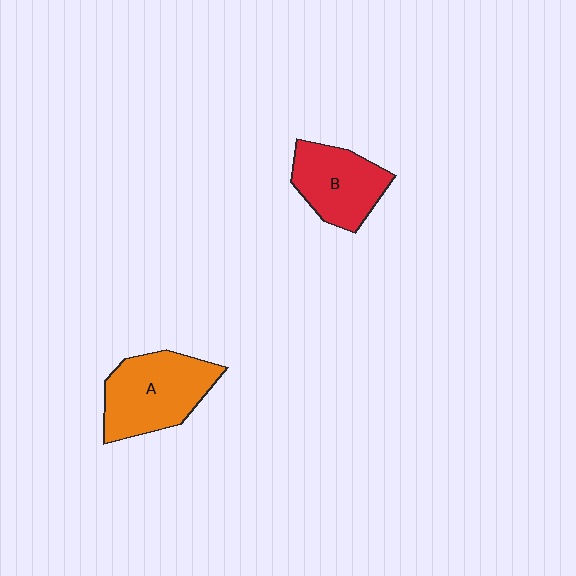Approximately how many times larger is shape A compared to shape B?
Approximately 1.3 times.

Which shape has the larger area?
Shape A (orange).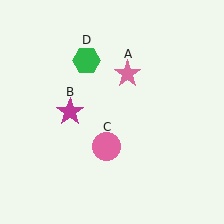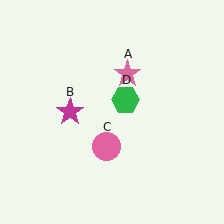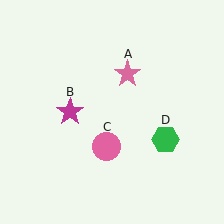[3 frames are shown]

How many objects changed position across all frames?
1 object changed position: green hexagon (object D).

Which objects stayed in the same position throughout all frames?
Pink star (object A) and magenta star (object B) and pink circle (object C) remained stationary.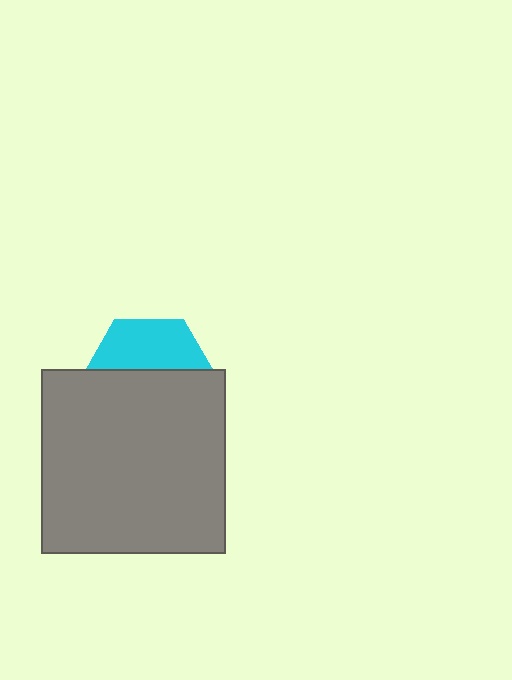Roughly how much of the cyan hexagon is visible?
A small part of it is visible (roughly 39%).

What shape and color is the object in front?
The object in front is a gray square.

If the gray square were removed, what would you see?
You would see the complete cyan hexagon.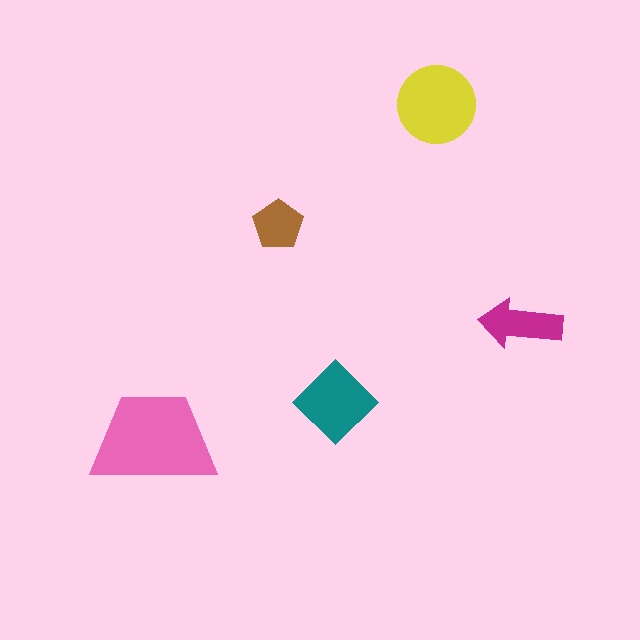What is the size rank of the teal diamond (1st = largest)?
3rd.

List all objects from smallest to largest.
The brown pentagon, the magenta arrow, the teal diamond, the yellow circle, the pink trapezoid.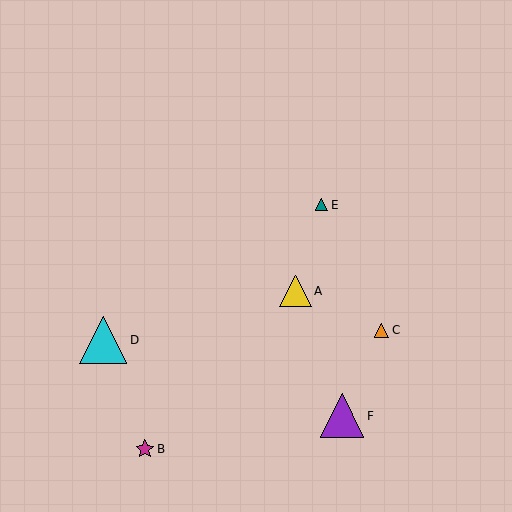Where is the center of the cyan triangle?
The center of the cyan triangle is at (103, 340).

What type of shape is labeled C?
Shape C is an orange triangle.